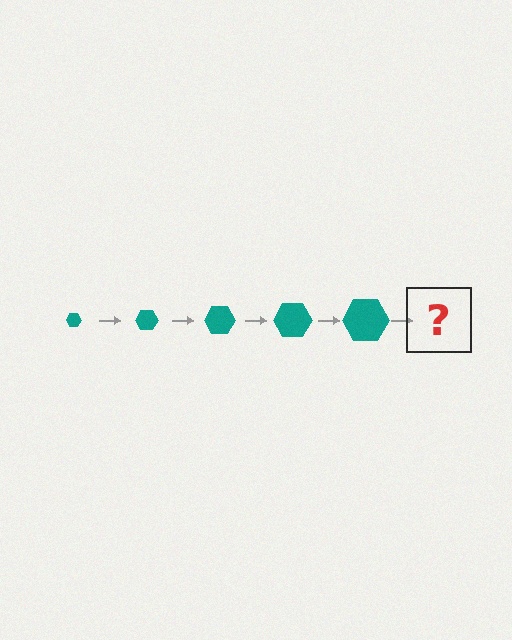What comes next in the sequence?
The next element should be a teal hexagon, larger than the previous one.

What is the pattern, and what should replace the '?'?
The pattern is that the hexagon gets progressively larger each step. The '?' should be a teal hexagon, larger than the previous one.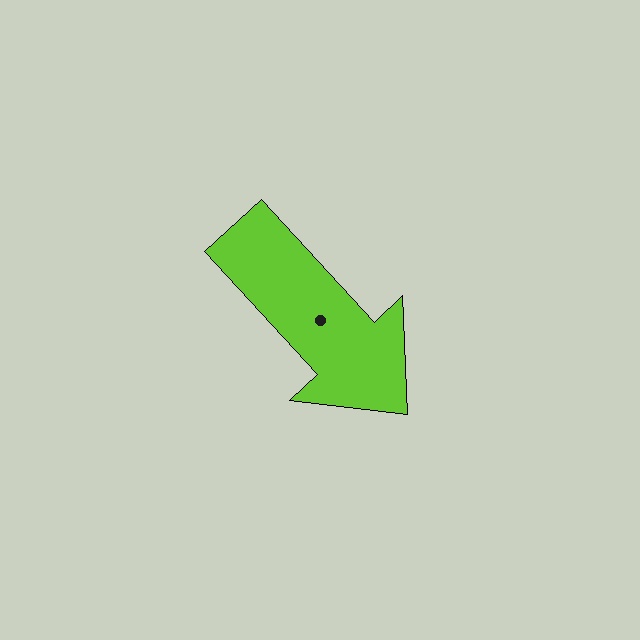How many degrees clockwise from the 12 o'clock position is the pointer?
Approximately 137 degrees.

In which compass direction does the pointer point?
Southeast.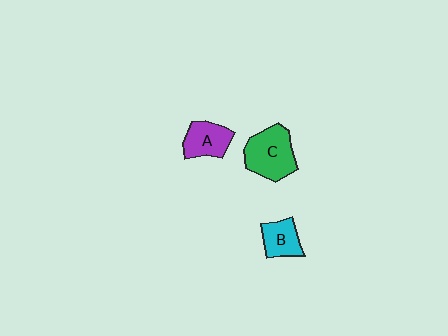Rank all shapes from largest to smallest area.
From largest to smallest: C (green), A (purple), B (cyan).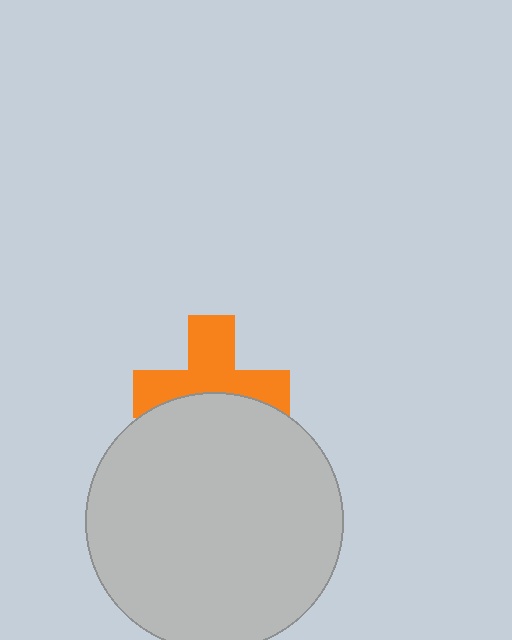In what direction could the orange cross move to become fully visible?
The orange cross could move up. That would shift it out from behind the light gray circle entirely.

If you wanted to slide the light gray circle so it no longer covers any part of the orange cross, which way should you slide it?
Slide it down — that is the most direct way to separate the two shapes.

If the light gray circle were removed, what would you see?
You would see the complete orange cross.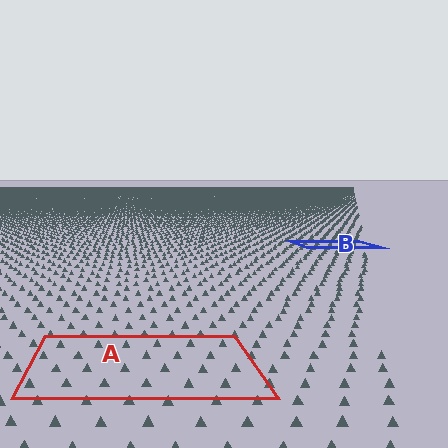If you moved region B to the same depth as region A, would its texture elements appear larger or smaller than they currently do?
They would appear larger. At a closer depth, the same texture elements are projected at a bigger on-screen size.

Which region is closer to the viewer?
Region A is closer. The texture elements there are larger and more spread out.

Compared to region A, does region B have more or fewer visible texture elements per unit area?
Region B has more texture elements per unit area — they are packed more densely because it is farther away.